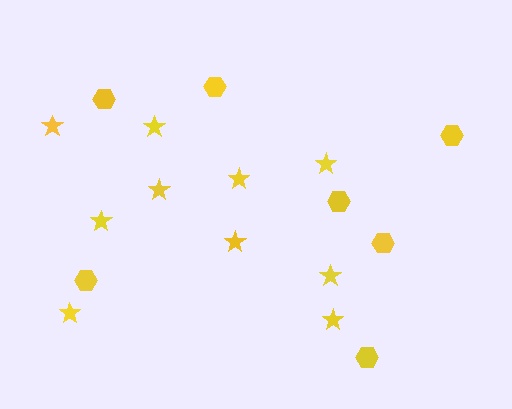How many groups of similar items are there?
There are 2 groups: one group of stars (10) and one group of hexagons (7).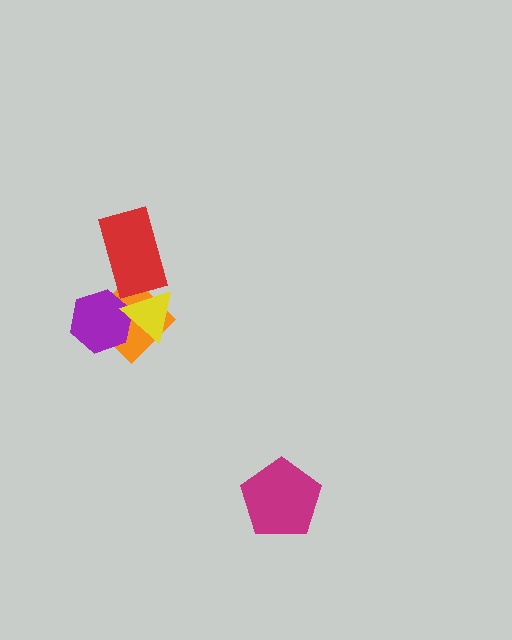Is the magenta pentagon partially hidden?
No, no other shape covers it.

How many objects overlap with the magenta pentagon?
0 objects overlap with the magenta pentagon.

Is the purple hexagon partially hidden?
Yes, it is partially covered by another shape.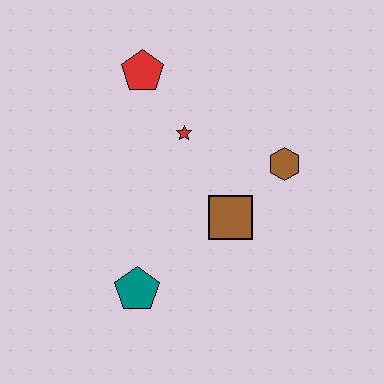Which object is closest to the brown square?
The brown hexagon is closest to the brown square.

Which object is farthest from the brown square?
The red pentagon is farthest from the brown square.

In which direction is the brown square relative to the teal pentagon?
The brown square is to the right of the teal pentagon.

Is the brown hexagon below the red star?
Yes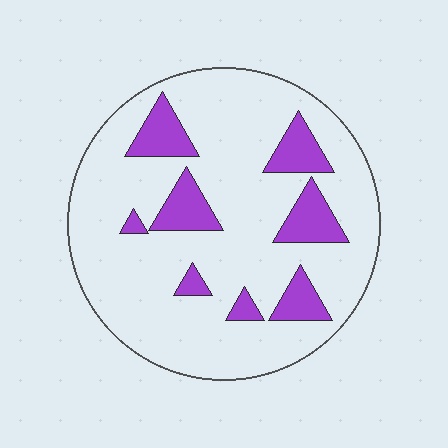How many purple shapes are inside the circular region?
8.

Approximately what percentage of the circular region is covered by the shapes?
Approximately 20%.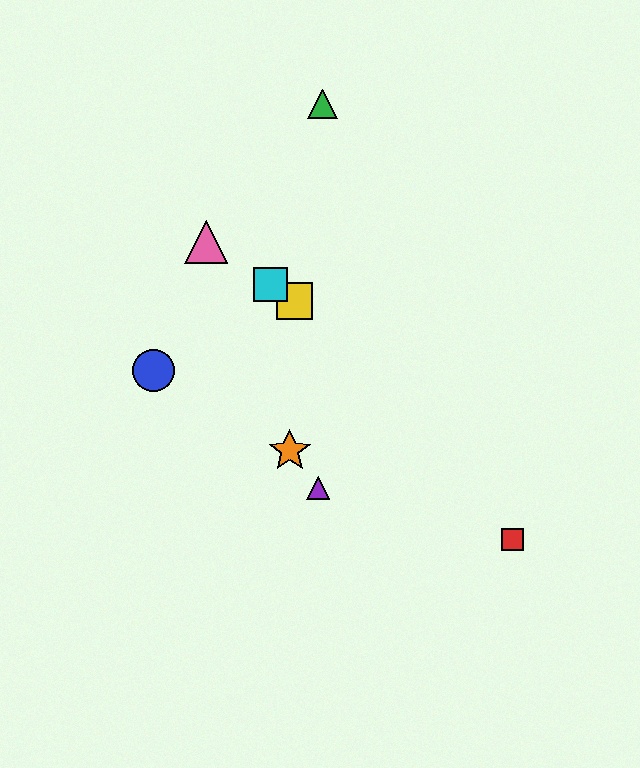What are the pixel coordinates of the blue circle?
The blue circle is at (153, 370).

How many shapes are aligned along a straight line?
3 shapes (the yellow square, the cyan square, the pink triangle) are aligned along a straight line.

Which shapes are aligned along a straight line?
The yellow square, the cyan square, the pink triangle are aligned along a straight line.